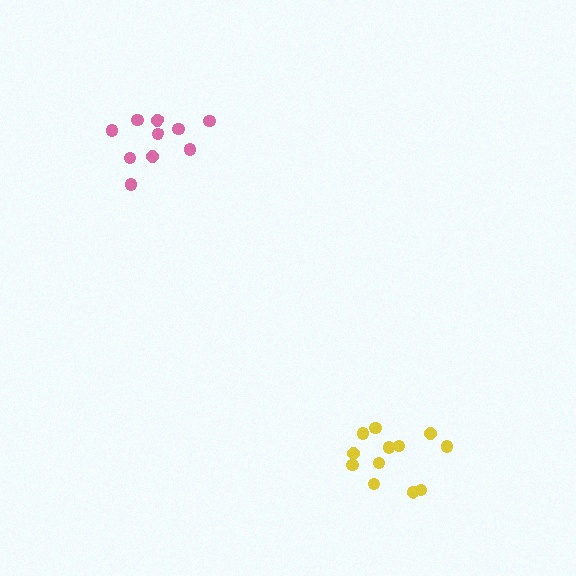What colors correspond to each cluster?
The clusters are colored: pink, yellow.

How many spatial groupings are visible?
There are 2 spatial groupings.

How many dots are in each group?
Group 1: 10 dots, Group 2: 12 dots (22 total).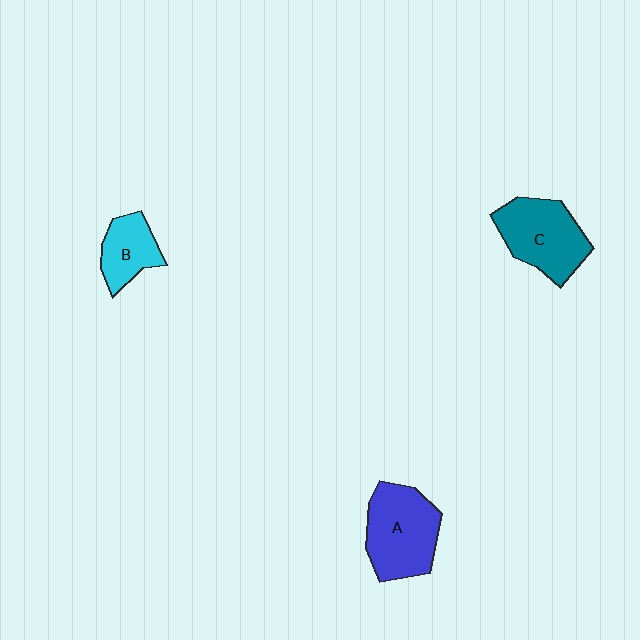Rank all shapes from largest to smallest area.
From largest to smallest: A (blue), C (teal), B (cyan).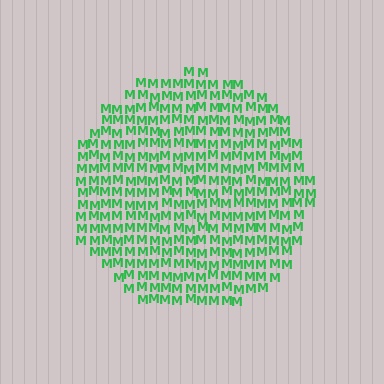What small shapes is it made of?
It is made of small letter M's.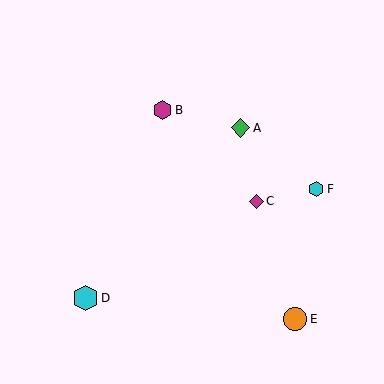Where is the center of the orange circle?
The center of the orange circle is at (295, 319).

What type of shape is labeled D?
Shape D is a cyan hexagon.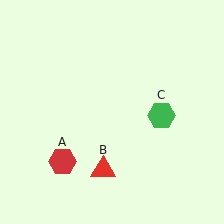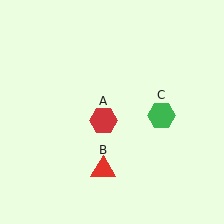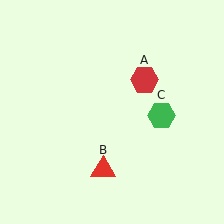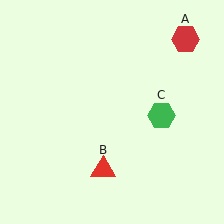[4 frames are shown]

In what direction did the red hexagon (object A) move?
The red hexagon (object A) moved up and to the right.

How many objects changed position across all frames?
1 object changed position: red hexagon (object A).